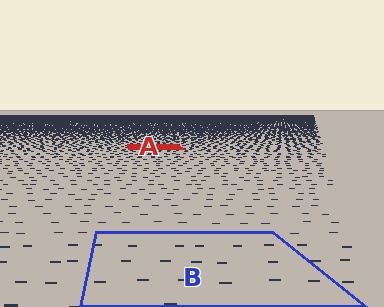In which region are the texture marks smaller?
The texture marks are smaller in region A, because it is farther away.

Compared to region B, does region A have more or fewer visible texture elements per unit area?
Region A has more texture elements per unit area — they are packed more densely because it is farther away.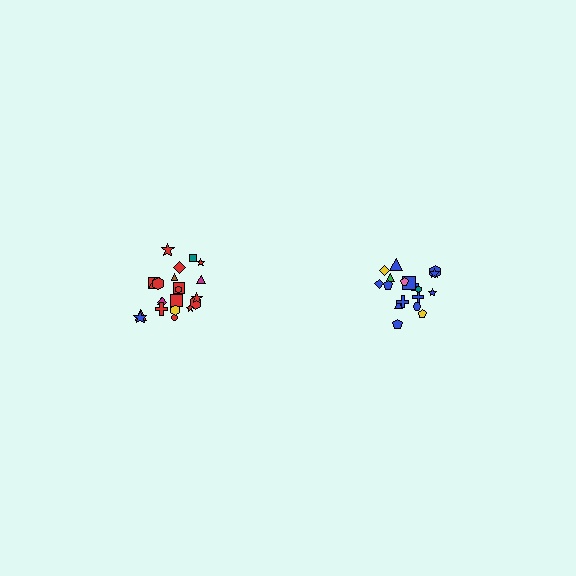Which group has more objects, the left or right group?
The left group.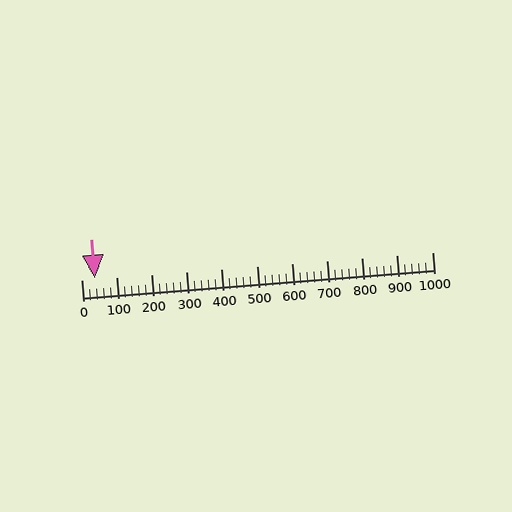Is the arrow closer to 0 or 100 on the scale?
The arrow is closer to 0.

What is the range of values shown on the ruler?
The ruler shows values from 0 to 1000.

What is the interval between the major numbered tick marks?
The major tick marks are spaced 100 units apart.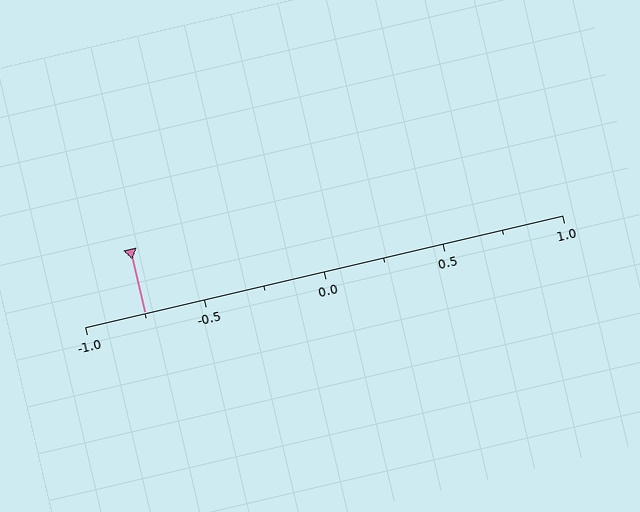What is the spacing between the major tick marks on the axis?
The major ticks are spaced 0.5 apart.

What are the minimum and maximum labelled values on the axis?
The axis runs from -1.0 to 1.0.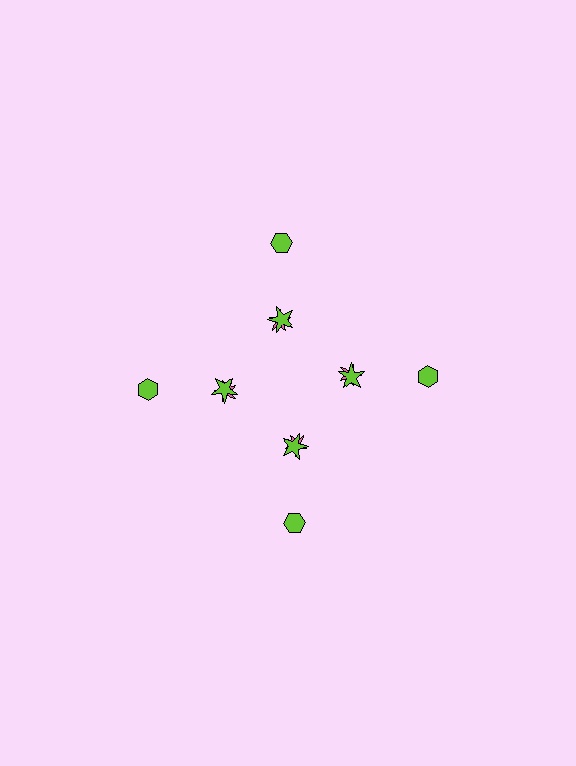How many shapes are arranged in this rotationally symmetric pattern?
There are 12 shapes, arranged in 4 groups of 3.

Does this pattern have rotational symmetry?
Yes, this pattern has 4-fold rotational symmetry. It looks the same after rotating 90 degrees around the center.